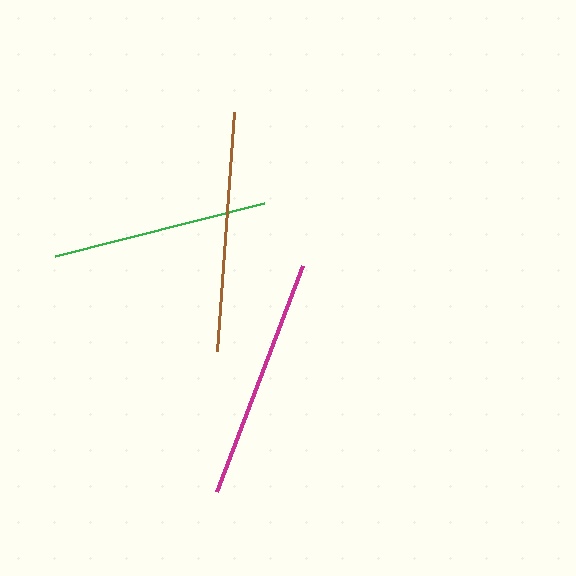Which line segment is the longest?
The magenta line is the longest at approximately 242 pixels.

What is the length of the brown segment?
The brown segment is approximately 240 pixels long.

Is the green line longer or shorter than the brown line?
The brown line is longer than the green line.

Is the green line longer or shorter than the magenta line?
The magenta line is longer than the green line.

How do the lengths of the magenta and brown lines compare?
The magenta and brown lines are approximately the same length.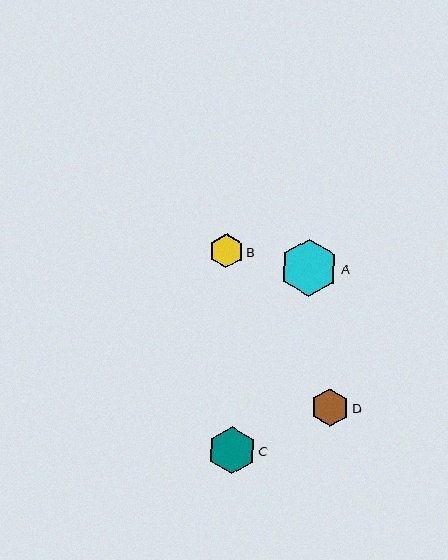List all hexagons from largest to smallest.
From largest to smallest: A, C, D, B.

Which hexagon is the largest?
Hexagon A is the largest with a size of approximately 58 pixels.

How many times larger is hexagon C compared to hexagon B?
Hexagon C is approximately 1.4 times the size of hexagon B.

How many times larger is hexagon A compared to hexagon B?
Hexagon A is approximately 1.7 times the size of hexagon B.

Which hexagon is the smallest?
Hexagon B is the smallest with a size of approximately 34 pixels.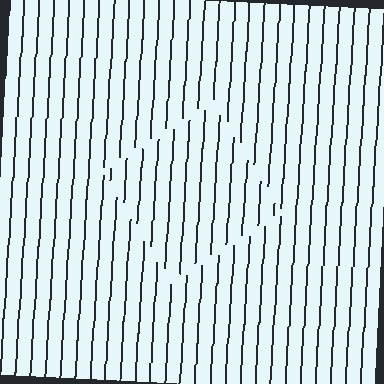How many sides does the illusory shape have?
4 sides — the line-ends trace a square.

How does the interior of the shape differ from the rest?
The interior of the shape contains the same grating, shifted by half a period — the contour is defined by the phase discontinuity where line-ends from the inner and outer gratings abut.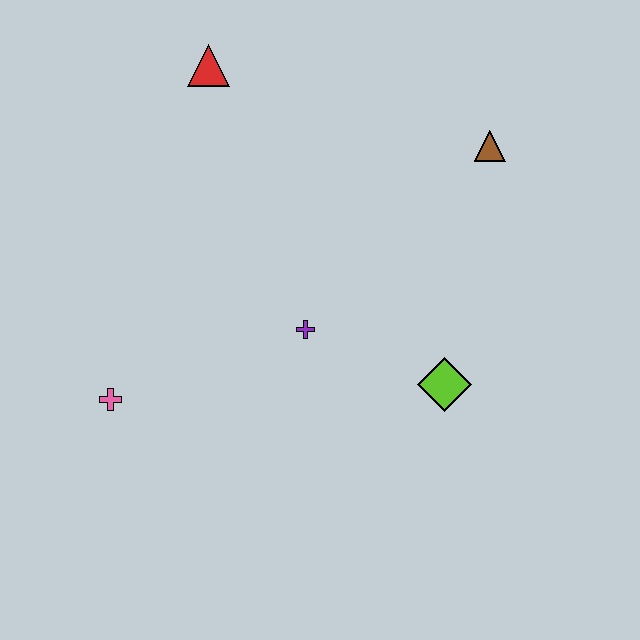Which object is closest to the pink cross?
The purple cross is closest to the pink cross.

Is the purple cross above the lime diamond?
Yes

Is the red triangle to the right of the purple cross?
No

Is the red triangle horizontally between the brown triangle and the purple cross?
No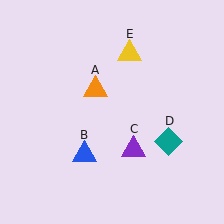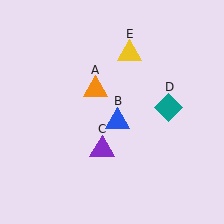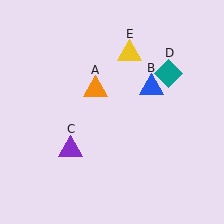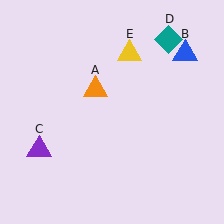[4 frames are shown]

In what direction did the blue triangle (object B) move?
The blue triangle (object B) moved up and to the right.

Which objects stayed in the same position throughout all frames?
Orange triangle (object A) and yellow triangle (object E) remained stationary.